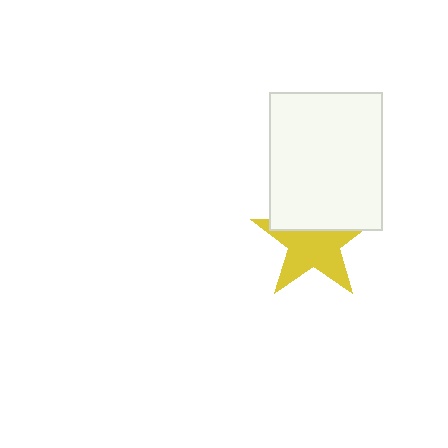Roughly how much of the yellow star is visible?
About half of it is visible (roughly 63%).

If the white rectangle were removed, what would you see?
You would see the complete yellow star.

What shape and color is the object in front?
The object in front is a white rectangle.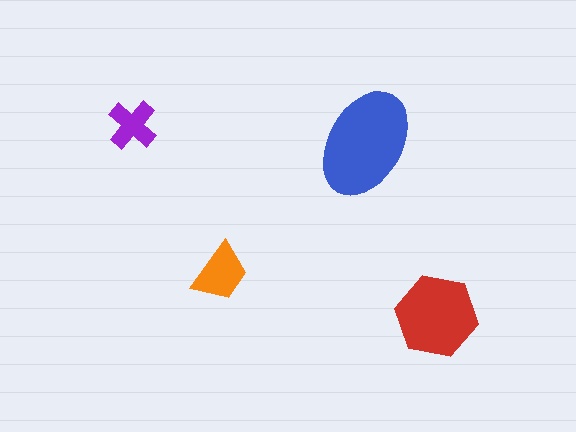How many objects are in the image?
There are 4 objects in the image.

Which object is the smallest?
The purple cross.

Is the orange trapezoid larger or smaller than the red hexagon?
Smaller.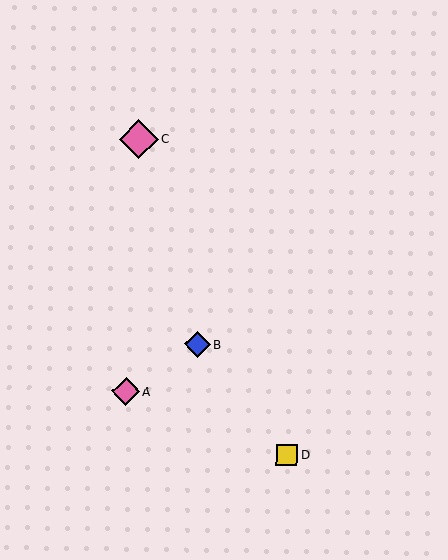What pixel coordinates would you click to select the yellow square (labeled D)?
Click at (287, 455) to select the yellow square D.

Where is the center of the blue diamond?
The center of the blue diamond is at (198, 344).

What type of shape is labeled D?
Shape D is a yellow square.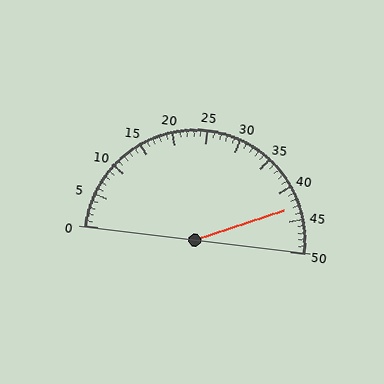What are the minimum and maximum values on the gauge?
The gauge ranges from 0 to 50.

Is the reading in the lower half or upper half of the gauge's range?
The reading is in the upper half of the range (0 to 50).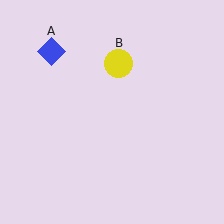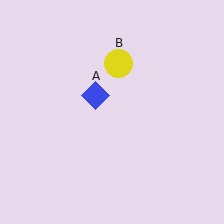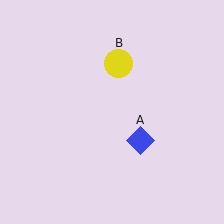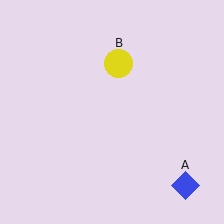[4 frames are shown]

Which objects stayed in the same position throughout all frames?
Yellow circle (object B) remained stationary.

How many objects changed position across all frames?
1 object changed position: blue diamond (object A).